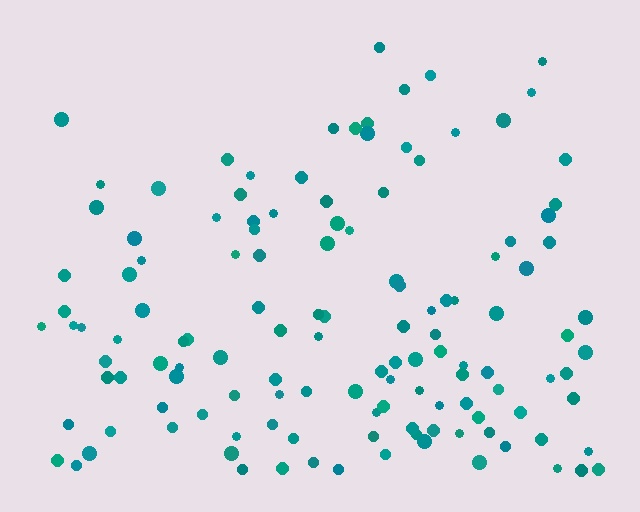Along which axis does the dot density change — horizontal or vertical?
Vertical.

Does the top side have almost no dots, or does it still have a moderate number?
Still a moderate number, just noticeably fewer than the bottom.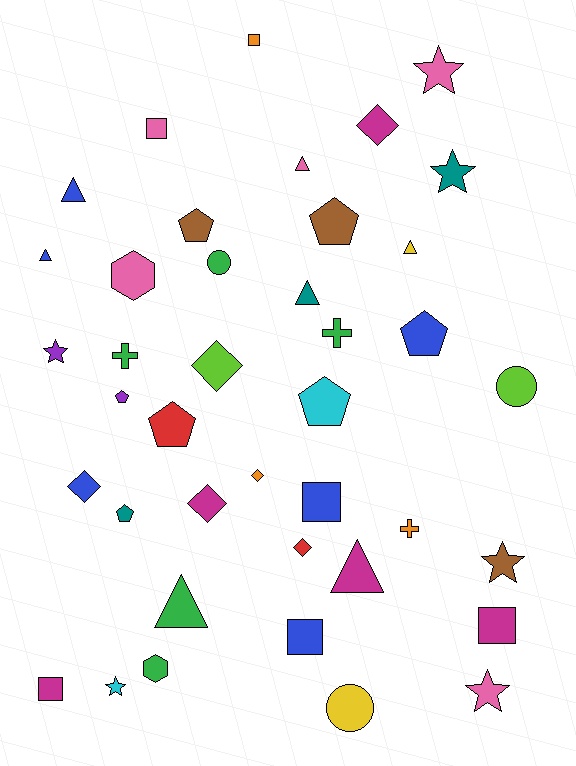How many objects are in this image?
There are 40 objects.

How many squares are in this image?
There are 6 squares.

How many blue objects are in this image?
There are 6 blue objects.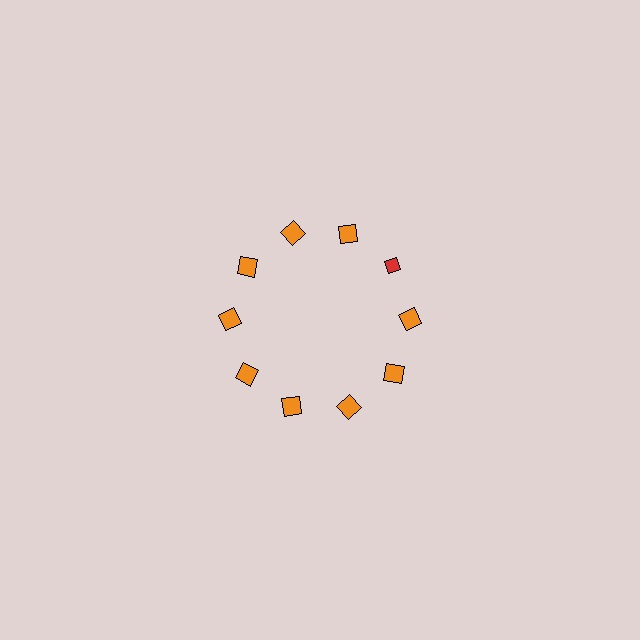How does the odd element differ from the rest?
It differs in both color (red instead of orange) and shape (diamond instead of square).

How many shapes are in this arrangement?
There are 10 shapes arranged in a ring pattern.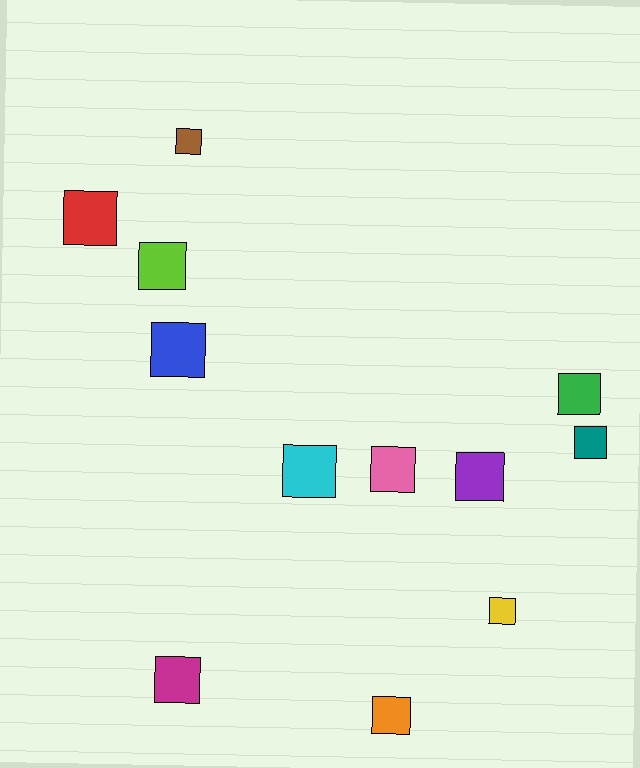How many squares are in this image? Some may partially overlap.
There are 12 squares.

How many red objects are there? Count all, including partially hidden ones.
There is 1 red object.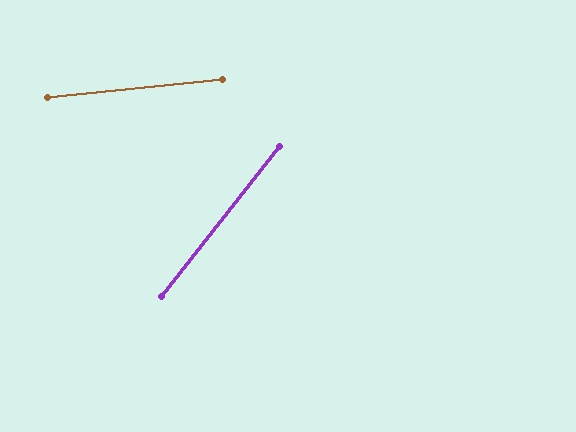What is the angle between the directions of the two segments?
Approximately 46 degrees.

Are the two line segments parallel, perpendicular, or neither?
Neither parallel nor perpendicular — they differ by about 46°.